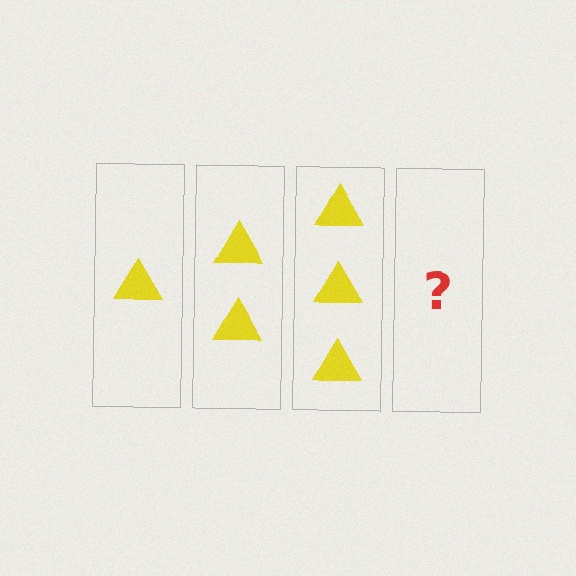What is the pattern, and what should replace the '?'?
The pattern is that each step adds one more triangle. The '?' should be 4 triangles.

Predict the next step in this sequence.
The next step is 4 triangles.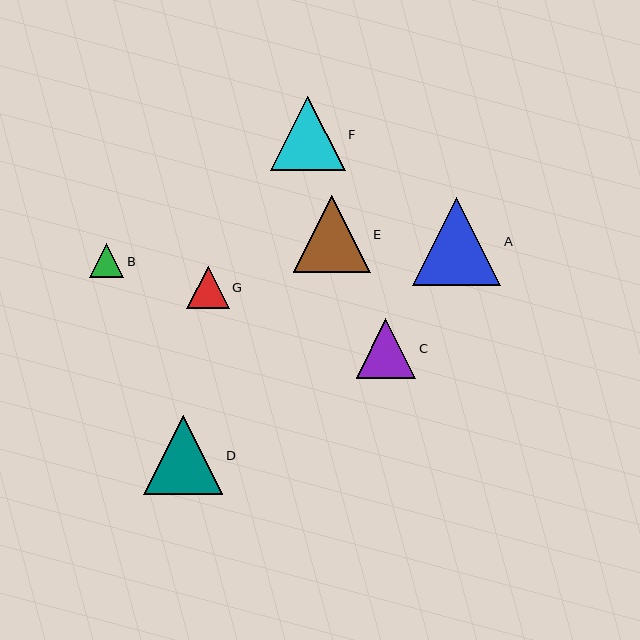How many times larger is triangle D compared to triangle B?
Triangle D is approximately 2.3 times the size of triangle B.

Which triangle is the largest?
Triangle A is the largest with a size of approximately 88 pixels.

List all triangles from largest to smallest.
From largest to smallest: A, D, E, F, C, G, B.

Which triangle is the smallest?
Triangle B is the smallest with a size of approximately 34 pixels.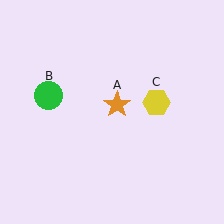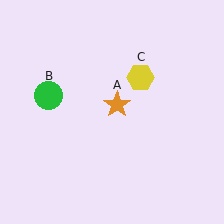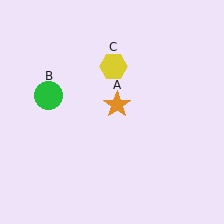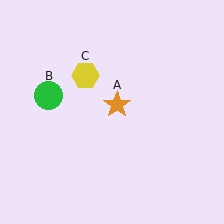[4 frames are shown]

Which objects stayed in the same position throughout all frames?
Orange star (object A) and green circle (object B) remained stationary.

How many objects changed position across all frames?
1 object changed position: yellow hexagon (object C).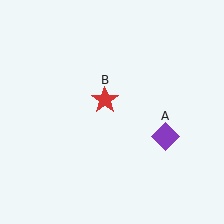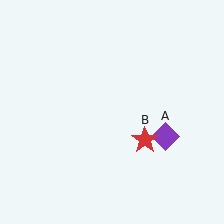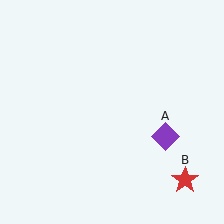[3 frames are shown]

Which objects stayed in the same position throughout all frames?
Purple diamond (object A) remained stationary.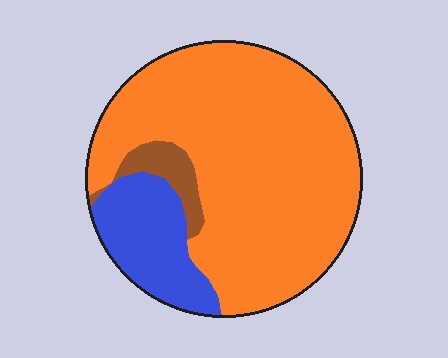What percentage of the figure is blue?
Blue takes up about one sixth (1/6) of the figure.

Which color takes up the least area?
Brown, at roughly 5%.